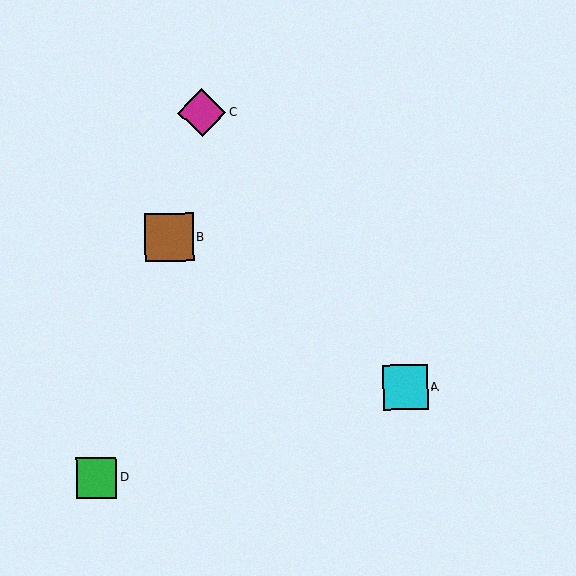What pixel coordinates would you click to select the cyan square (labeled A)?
Click at (405, 387) to select the cyan square A.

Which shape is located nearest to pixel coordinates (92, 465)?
The green square (labeled D) at (96, 478) is nearest to that location.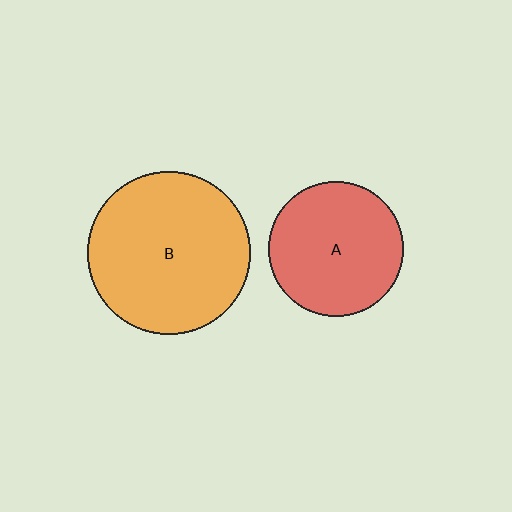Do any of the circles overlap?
No, none of the circles overlap.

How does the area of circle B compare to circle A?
Approximately 1.4 times.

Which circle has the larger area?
Circle B (orange).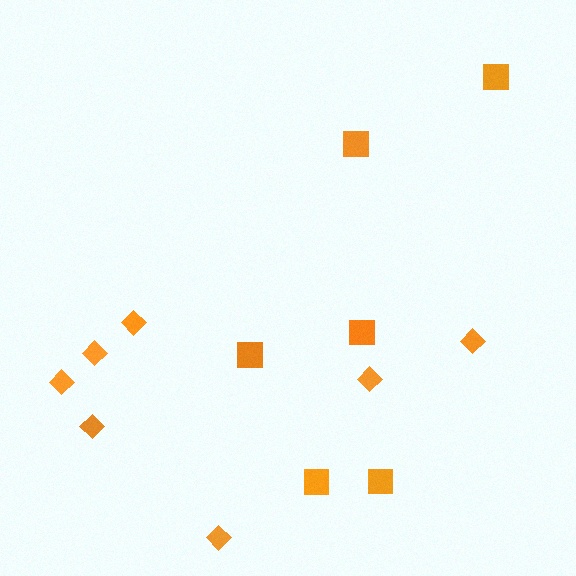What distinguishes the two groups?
There are 2 groups: one group of diamonds (7) and one group of squares (6).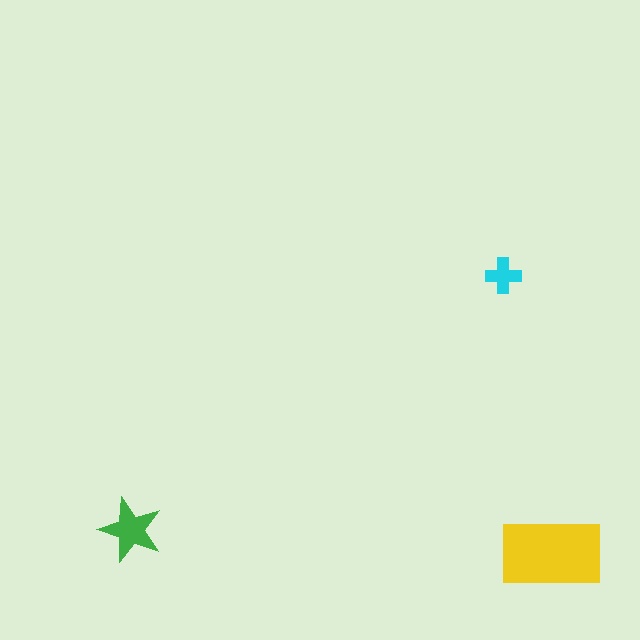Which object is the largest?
The yellow rectangle.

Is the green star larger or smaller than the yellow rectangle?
Smaller.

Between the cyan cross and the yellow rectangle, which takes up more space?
The yellow rectangle.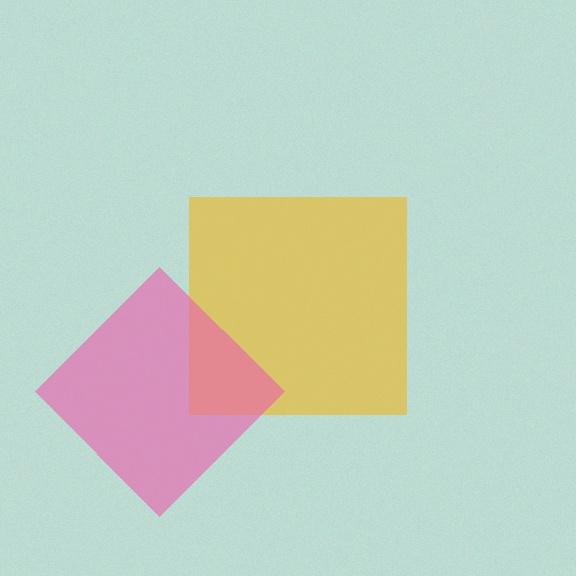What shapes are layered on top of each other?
The layered shapes are: a yellow square, a pink diamond.